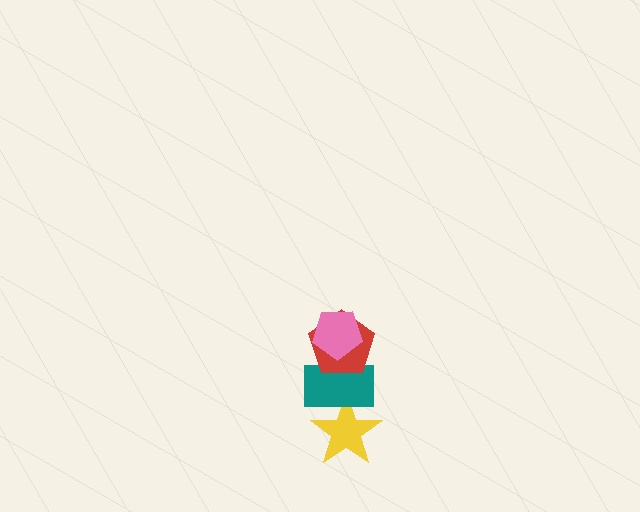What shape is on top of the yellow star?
The teal rectangle is on top of the yellow star.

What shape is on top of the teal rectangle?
The red pentagon is on top of the teal rectangle.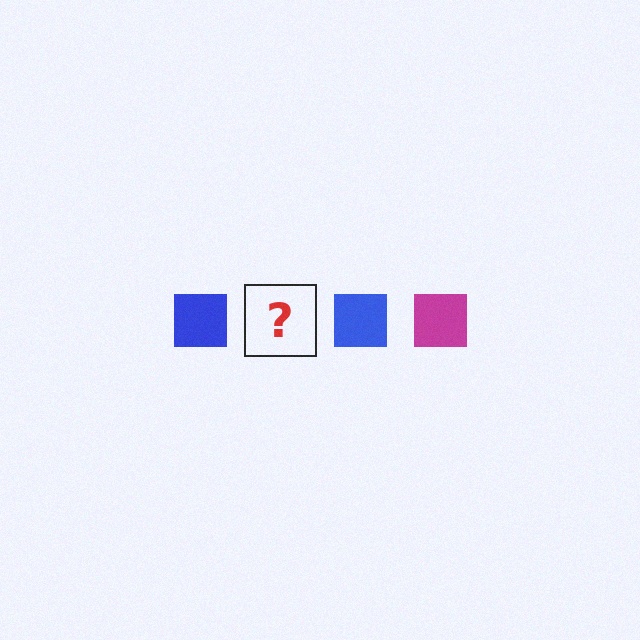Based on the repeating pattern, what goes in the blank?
The blank should be a magenta square.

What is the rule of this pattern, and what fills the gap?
The rule is that the pattern cycles through blue, magenta squares. The gap should be filled with a magenta square.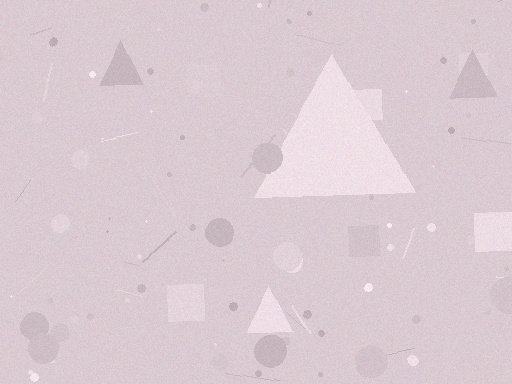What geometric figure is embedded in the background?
A triangle is embedded in the background.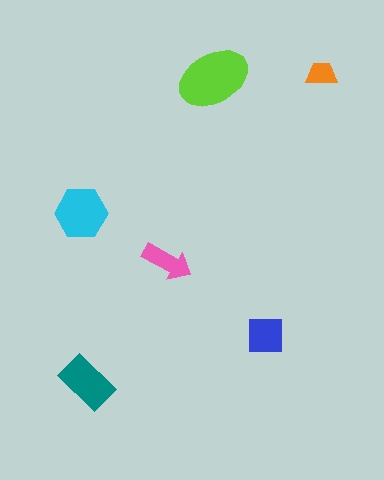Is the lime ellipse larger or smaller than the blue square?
Larger.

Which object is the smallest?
The orange trapezoid.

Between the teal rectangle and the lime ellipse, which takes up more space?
The lime ellipse.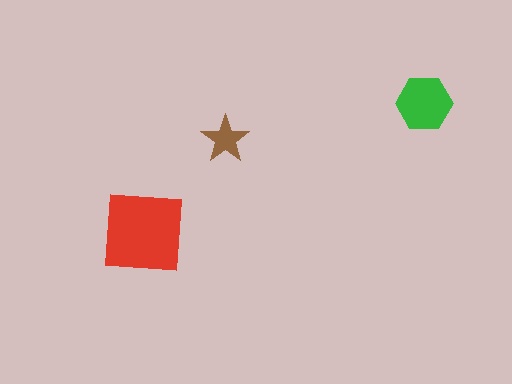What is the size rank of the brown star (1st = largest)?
3rd.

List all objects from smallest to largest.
The brown star, the green hexagon, the red square.